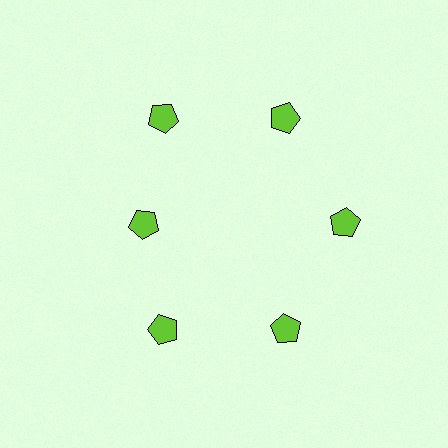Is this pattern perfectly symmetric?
No. The 6 lime pentagons are arranged in a ring, but one element near the 9 o'clock position is pulled inward toward the center, breaking the 6-fold rotational symmetry.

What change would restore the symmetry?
The symmetry would be restored by moving it outward, back onto the ring so that all 6 pentagons sit at equal angles and equal distance from the center.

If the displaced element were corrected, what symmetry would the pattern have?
It would have 6-fold rotational symmetry — the pattern would map onto itself every 60 degrees.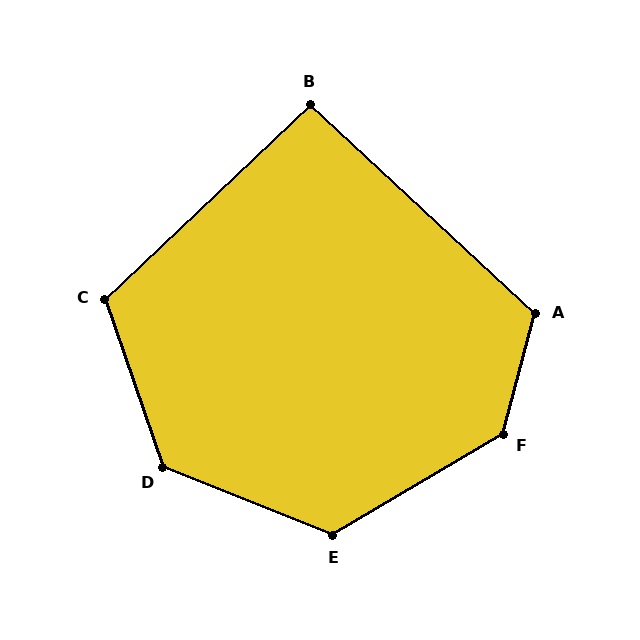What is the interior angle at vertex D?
Approximately 131 degrees (obtuse).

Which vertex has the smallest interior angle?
B, at approximately 94 degrees.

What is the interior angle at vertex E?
Approximately 128 degrees (obtuse).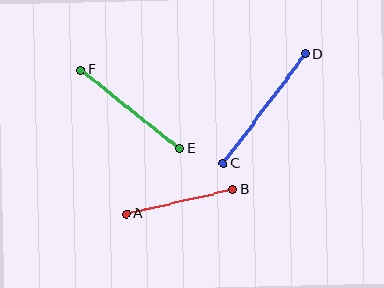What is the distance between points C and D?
The distance is approximately 136 pixels.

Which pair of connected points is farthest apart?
Points C and D are farthest apart.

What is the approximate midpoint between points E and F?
The midpoint is at approximately (130, 109) pixels.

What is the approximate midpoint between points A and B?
The midpoint is at approximately (179, 202) pixels.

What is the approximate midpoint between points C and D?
The midpoint is at approximately (264, 109) pixels.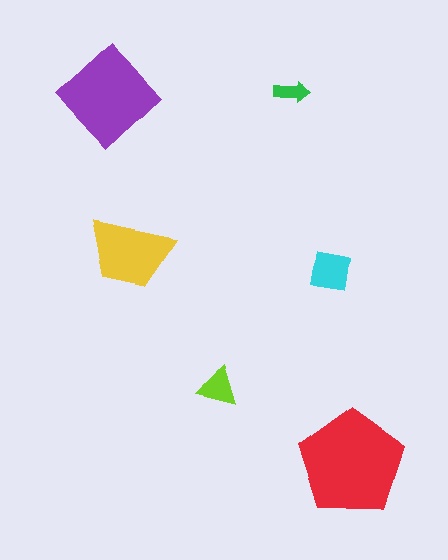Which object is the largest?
The red pentagon.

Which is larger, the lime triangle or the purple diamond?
The purple diamond.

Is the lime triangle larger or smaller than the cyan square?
Smaller.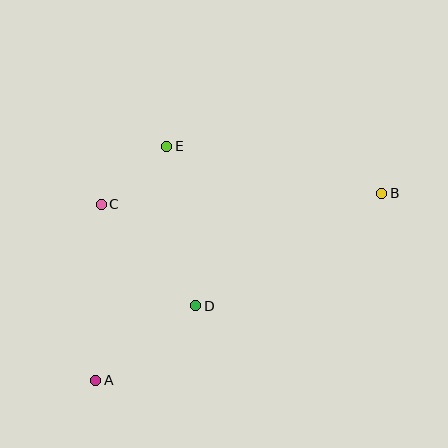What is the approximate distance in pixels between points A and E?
The distance between A and E is approximately 244 pixels.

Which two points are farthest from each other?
Points A and B are farthest from each other.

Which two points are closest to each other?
Points C and E are closest to each other.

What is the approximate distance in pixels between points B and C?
The distance between B and C is approximately 281 pixels.